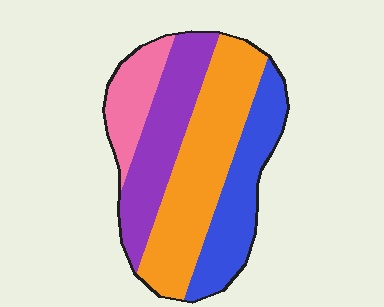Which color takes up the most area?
Orange, at roughly 40%.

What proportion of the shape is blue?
Blue takes up about one quarter (1/4) of the shape.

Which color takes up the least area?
Pink, at roughly 15%.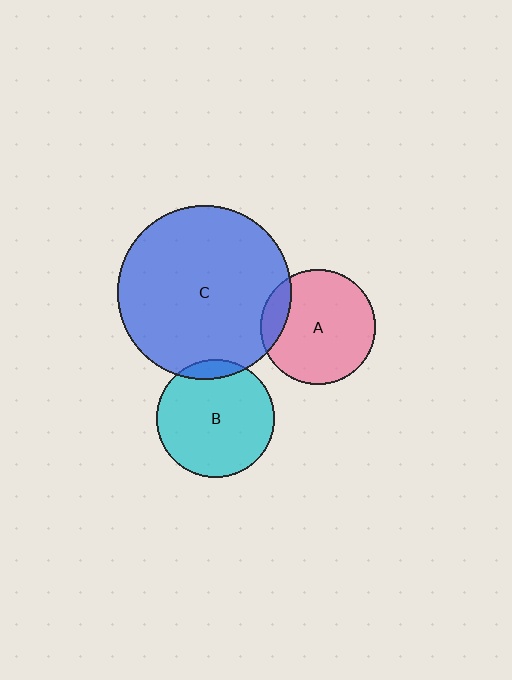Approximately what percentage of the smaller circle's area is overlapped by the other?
Approximately 10%.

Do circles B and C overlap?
Yes.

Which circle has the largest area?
Circle C (blue).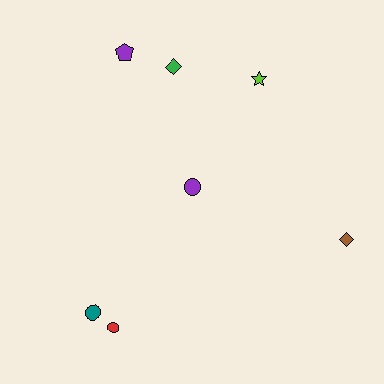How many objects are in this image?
There are 7 objects.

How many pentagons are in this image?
There is 1 pentagon.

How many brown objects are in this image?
There is 1 brown object.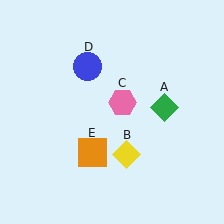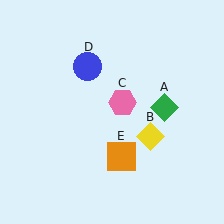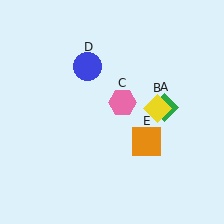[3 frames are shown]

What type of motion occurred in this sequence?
The yellow diamond (object B), orange square (object E) rotated counterclockwise around the center of the scene.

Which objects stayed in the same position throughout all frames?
Green diamond (object A) and pink hexagon (object C) and blue circle (object D) remained stationary.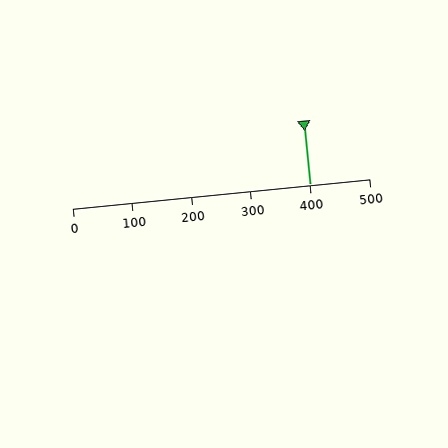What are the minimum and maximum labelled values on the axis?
The axis runs from 0 to 500.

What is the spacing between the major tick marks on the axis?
The major ticks are spaced 100 apart.